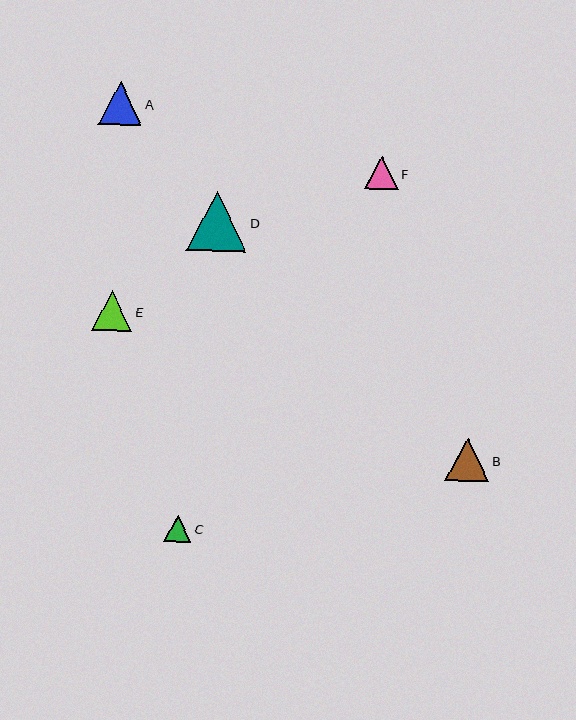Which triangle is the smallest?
Triangle C is the smallest with a size of approximately 28 pixels.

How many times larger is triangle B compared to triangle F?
Triangle B is approximately 1.3 times the size of triangle F.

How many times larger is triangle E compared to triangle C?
Triangle E is approximately 1.4 times the size of triangle C.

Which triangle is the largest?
Triangle D is the largest with a size of approximately 60 pixels.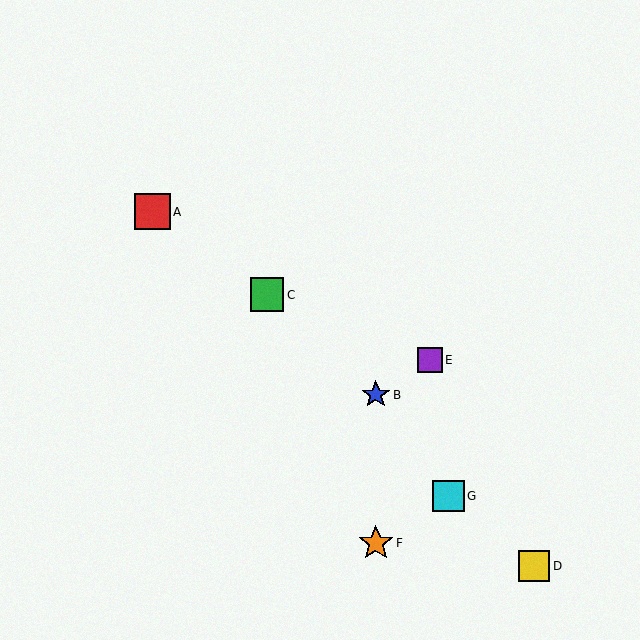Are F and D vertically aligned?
No, F is at x≈376 and D is at x≈534.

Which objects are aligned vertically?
Objects B, F are aligned vertically.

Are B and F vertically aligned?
Yes, both are at x≈376.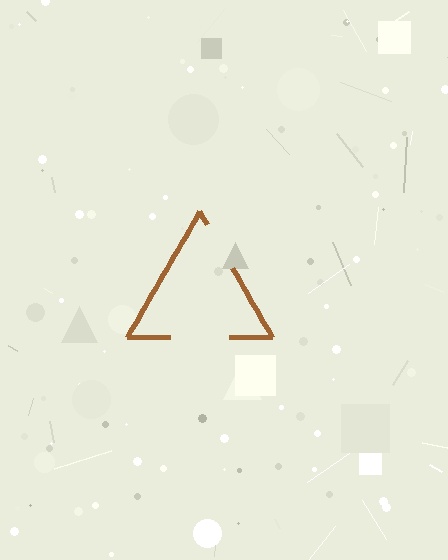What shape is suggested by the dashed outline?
The dashed outline suggests a triangle.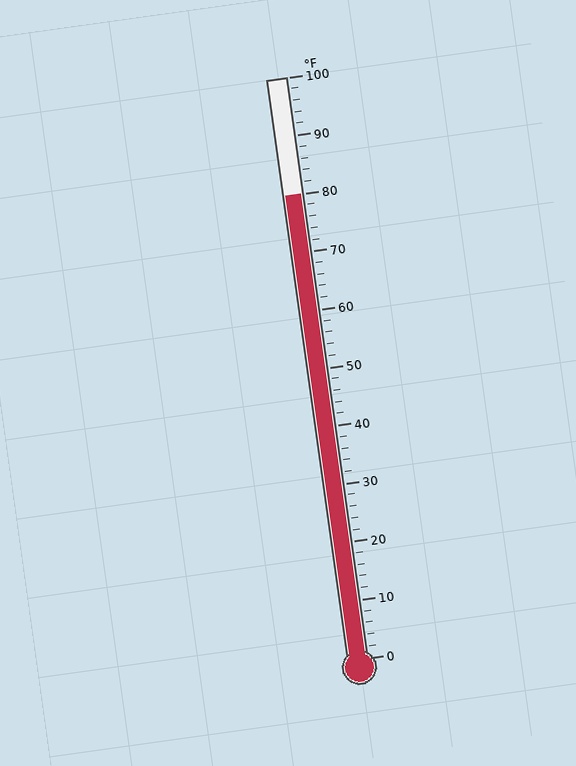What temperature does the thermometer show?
The thermometer shows approximately 80°F.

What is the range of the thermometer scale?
The thermometer scale ranges from 0°F to 100°F.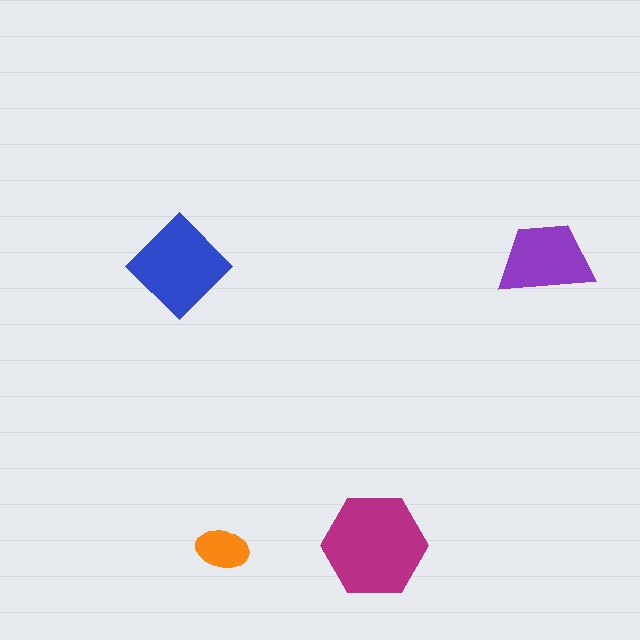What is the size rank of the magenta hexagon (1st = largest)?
1st.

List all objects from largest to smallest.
The magenta hexagon, the blue diamond, the purple trapezoid, the orange ellipse.